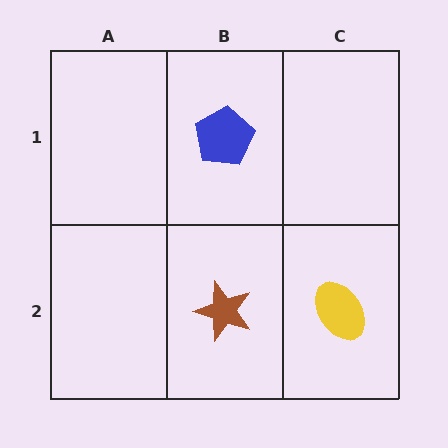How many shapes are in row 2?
2 shapes.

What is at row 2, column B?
A brown star.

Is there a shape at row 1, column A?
No, that cell is empty.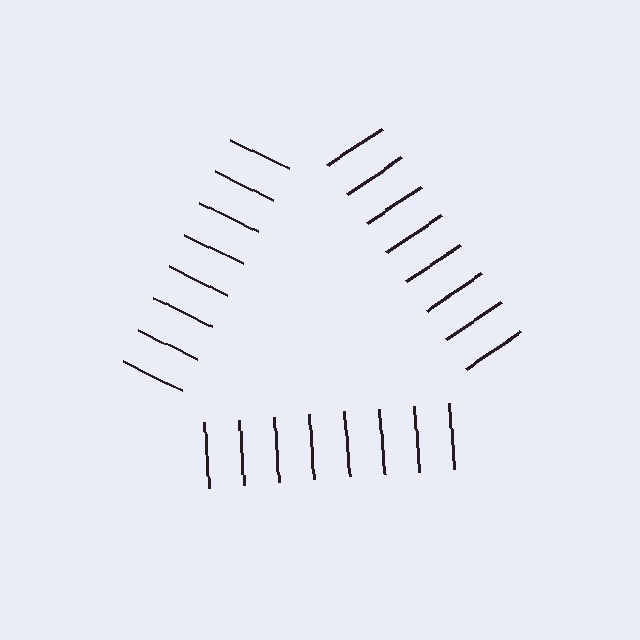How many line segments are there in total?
24 — 8 along each of the 3 edges.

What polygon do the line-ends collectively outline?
An illusory triangle — the line segments terminate on its edges but no continuous stroke is drawn.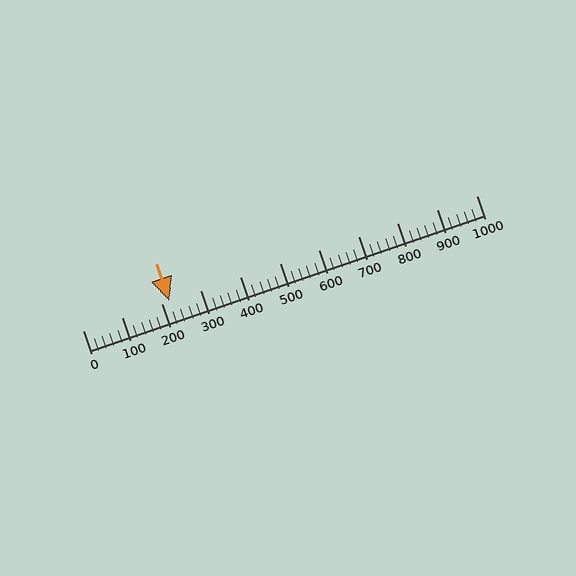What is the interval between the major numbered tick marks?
The major tick marks are spaced 100 units apart.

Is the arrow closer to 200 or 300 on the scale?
The arrow is closer to 200.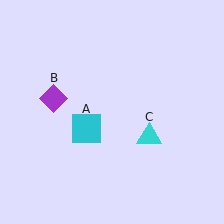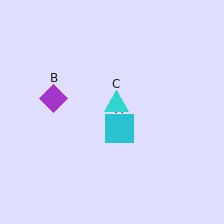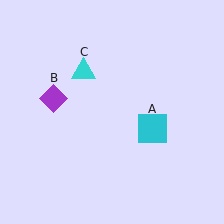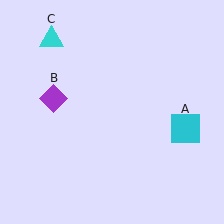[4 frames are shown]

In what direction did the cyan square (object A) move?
The cyan square (object A) moved right.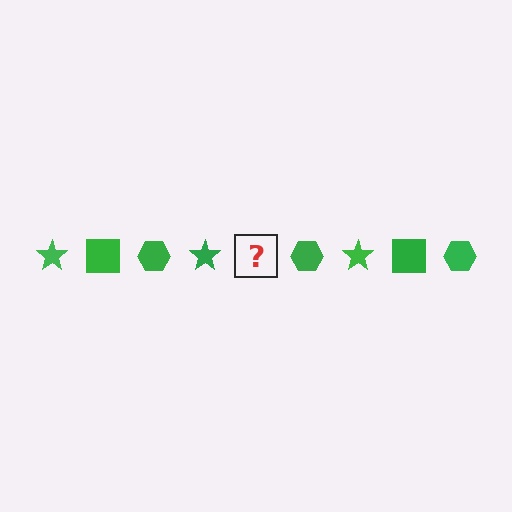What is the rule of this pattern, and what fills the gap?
The rule is that the pattern cycles through star, square, hexagon shapes in green. The gap should be filled with a green square.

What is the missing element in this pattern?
The missing element is a green square.